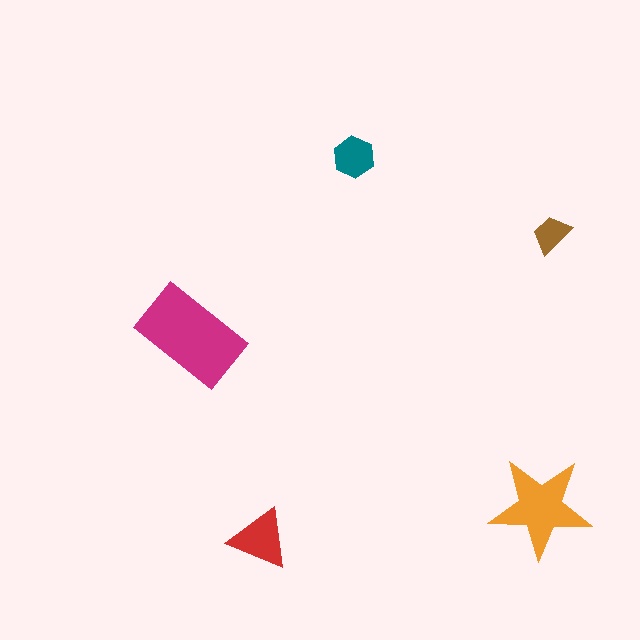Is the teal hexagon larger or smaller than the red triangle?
Smaller.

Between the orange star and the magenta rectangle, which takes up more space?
The magenta rectangle.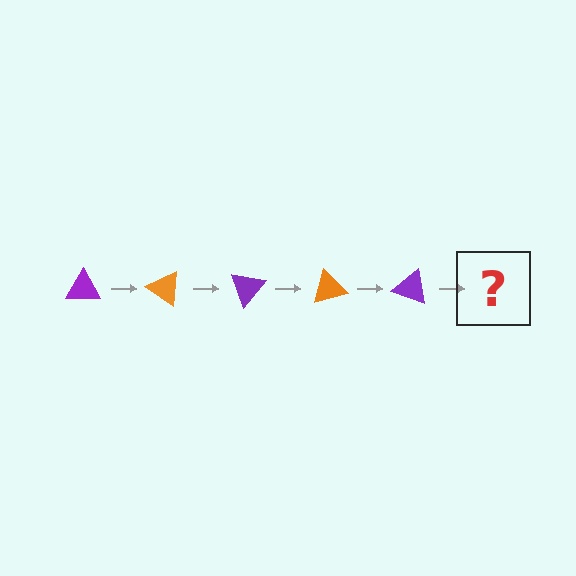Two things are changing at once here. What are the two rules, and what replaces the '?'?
The two rules are that it rotates 35 degrees each step and the color cycles through purple and orange. The '?' should be an orange triangle, rotated 175 degrees from the start.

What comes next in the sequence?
The next element should be an orange triangle, rotated 175 degrees from the start.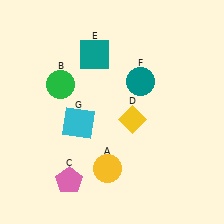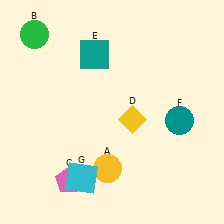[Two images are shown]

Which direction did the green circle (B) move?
The green circle (B) moved up.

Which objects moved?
The objects that moved are: the green circle (B), the teal circle (F), the cyan square (G).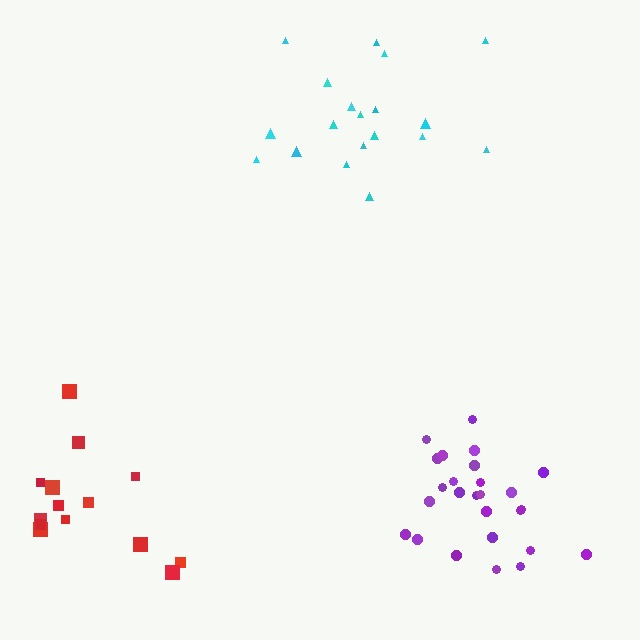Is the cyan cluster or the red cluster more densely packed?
Cyan.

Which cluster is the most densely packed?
Purple.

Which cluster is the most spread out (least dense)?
Red.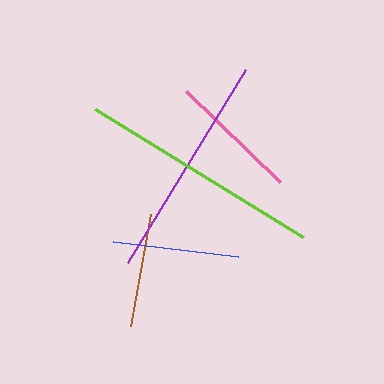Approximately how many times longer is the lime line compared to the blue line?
The lime line is approximately 1.9 times the length of the blue line.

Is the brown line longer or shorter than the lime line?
The lime line is longer than the brown line.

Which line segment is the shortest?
The brown line is the shortest at approximately 114 pixels.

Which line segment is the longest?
The lime line is the longest at approximately 245 pixels.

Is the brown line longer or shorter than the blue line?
The blue line is longer than the brown line.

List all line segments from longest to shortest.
From longest to shortest: lime, purple, pink, blue, brown.